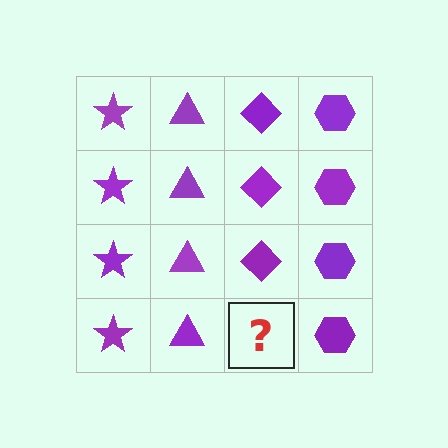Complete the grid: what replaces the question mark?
The question mark should be replaced with a purple diamond.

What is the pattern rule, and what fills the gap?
The rule is that each column has a consistent shape. The gap should be filled with a purple diamond.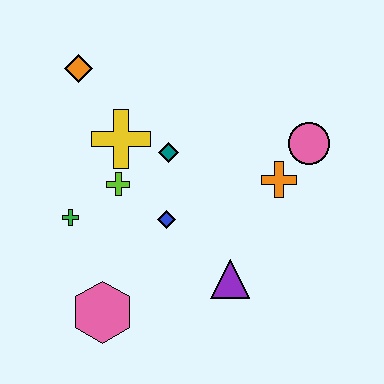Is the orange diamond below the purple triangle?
No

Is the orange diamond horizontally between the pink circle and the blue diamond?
No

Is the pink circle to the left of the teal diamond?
No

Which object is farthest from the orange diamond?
The purple triangle is farthest from the orange diamond.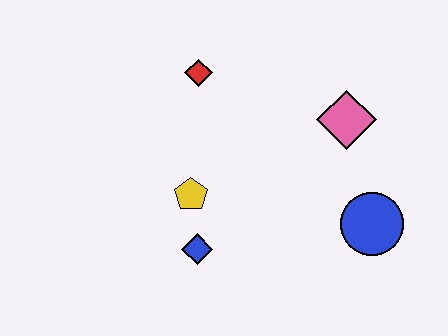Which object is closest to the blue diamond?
The yellow pentagon is closest to the blue diamond.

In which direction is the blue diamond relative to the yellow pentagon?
The blue diamond is below the yellow pentagon.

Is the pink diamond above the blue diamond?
Yes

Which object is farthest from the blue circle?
The red diamond is farthest from the blue circle.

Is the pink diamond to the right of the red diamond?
Yes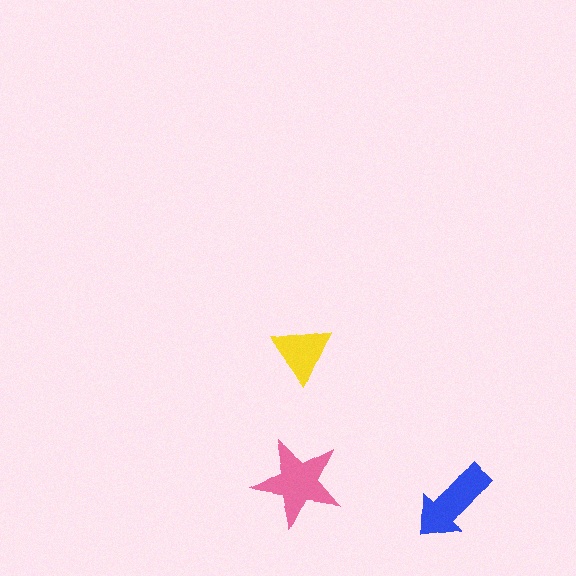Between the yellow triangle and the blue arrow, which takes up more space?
The blue arrow.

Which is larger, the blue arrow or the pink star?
The pink star.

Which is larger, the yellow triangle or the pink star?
The pink star.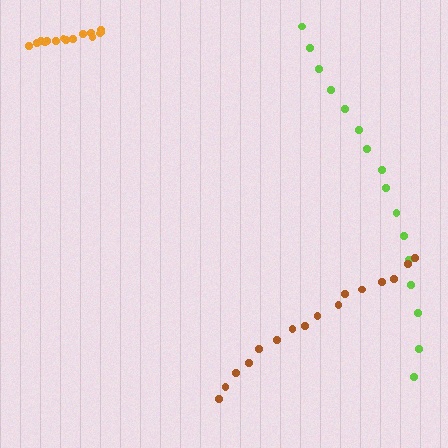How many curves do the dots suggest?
There are 3 distinct paths.